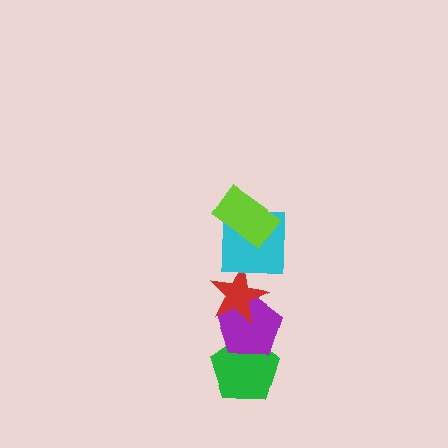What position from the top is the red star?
The red star is 3rd from the top.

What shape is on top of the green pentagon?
The purple pentagon is on top of the green pentagon.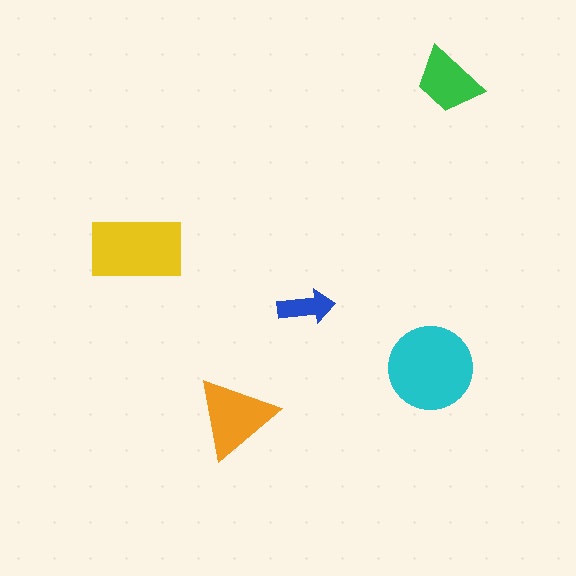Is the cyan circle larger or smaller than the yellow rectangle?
Larger.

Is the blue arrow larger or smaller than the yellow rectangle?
Smaller.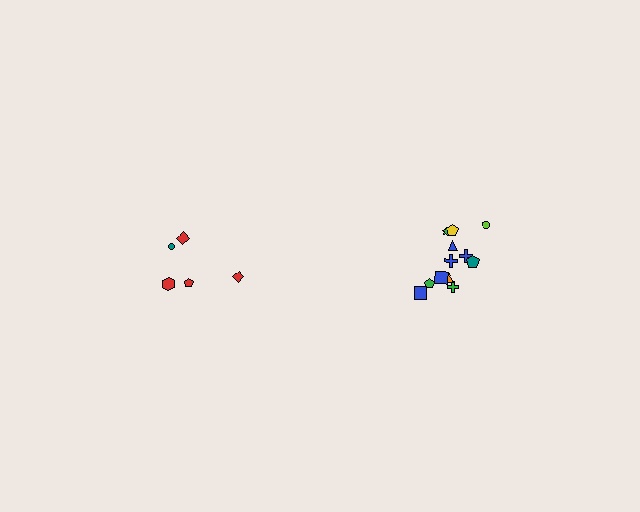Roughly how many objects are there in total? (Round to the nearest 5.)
Roughly 15 objects in total.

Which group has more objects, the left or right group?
The right group.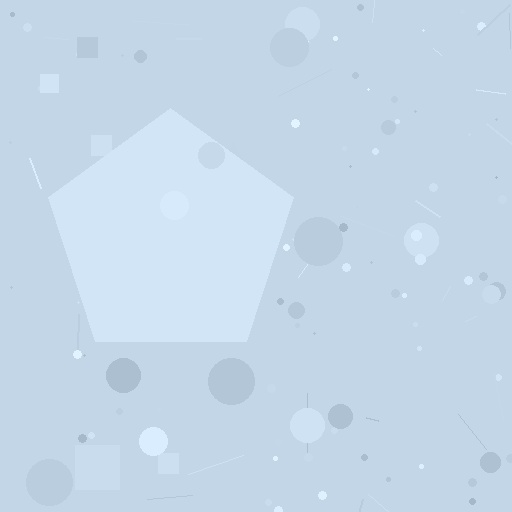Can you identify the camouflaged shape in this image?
The camouflaged shape is a pentagon.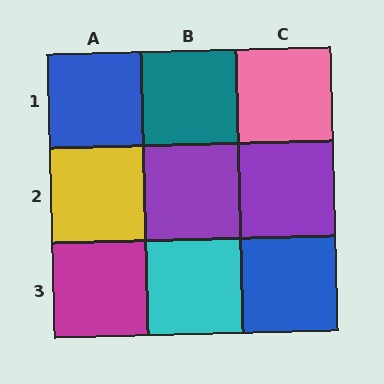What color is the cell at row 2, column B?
Purple.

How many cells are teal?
1 cell is teal.